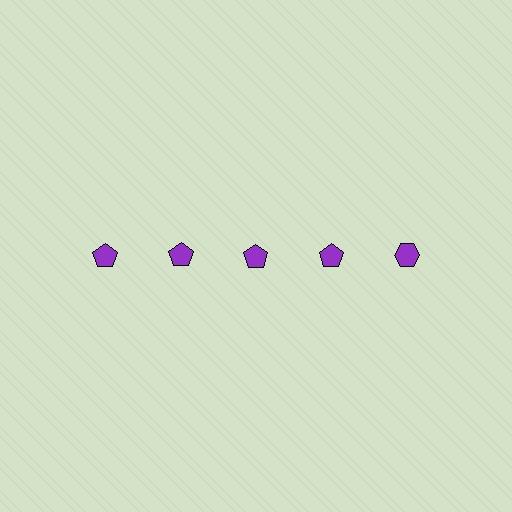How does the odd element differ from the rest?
It has a different shape: hexagon instead of pentagon.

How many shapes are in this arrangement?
There are 5 shapes arranged in a grid pattern.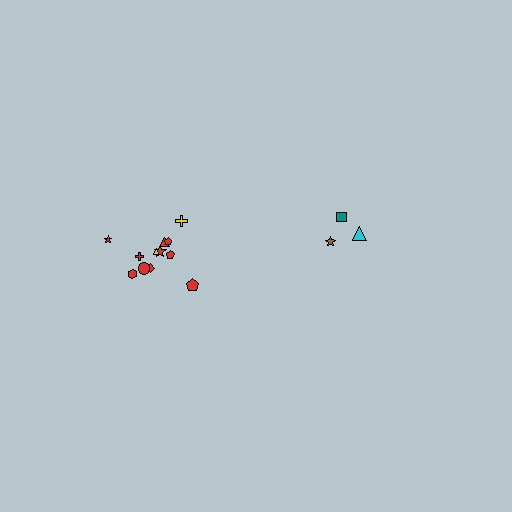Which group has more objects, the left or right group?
The left group.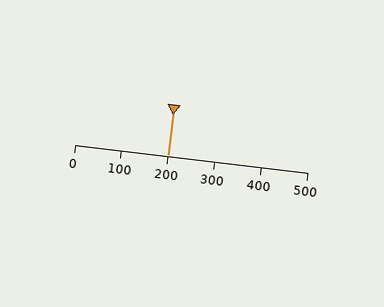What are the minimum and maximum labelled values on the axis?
The axis runs from 0 to 500.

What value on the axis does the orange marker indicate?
The marker indicates approximately 200.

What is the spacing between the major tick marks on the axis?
The major ticks are spaced 100 apart.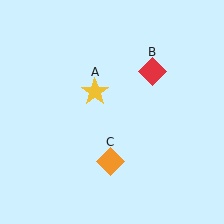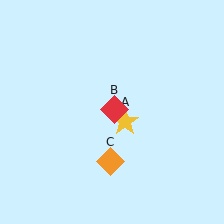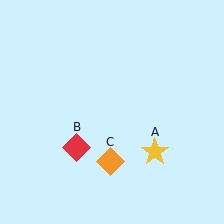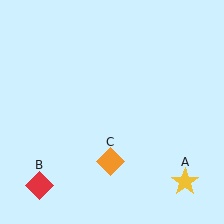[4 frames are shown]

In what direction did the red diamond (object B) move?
The red diamond (object B) moved down and to the left.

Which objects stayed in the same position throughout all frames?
Orange diamond (object C) remained stationary.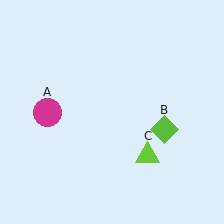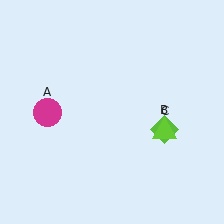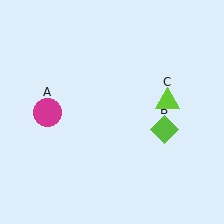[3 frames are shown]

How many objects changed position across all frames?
1 object changed position: lime triangle (object C).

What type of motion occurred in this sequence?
The lime triangle (object C) rotated counterclockwise around the center of the scene.